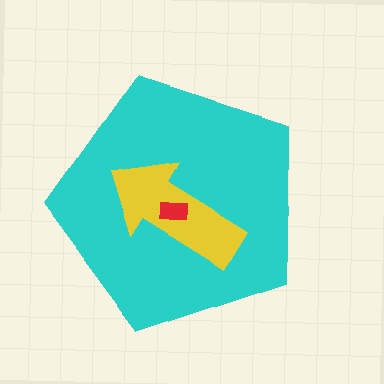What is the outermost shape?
The cyan pentagon.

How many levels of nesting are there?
3.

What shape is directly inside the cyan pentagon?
The yellow arrow.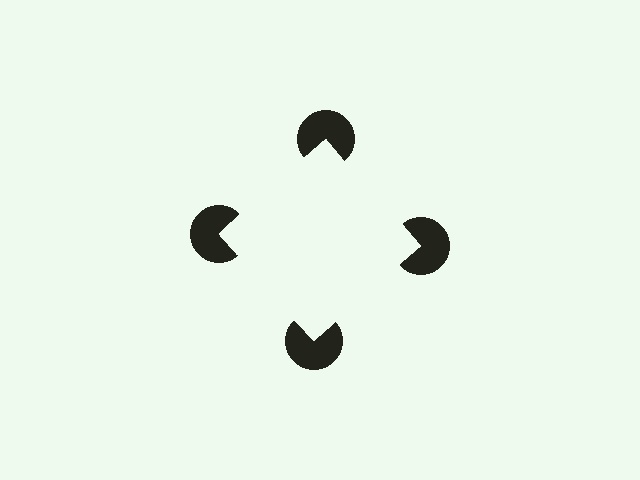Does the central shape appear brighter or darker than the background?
It typically appears slightly brighter than the background, even though no actual brightness change is drawn.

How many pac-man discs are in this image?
There are 4 — one at each vertex of the illusory square.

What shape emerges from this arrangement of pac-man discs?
An illusory square — its edges are inferred from the aligned wedge cuts in the pac-man discs, not physically drawn.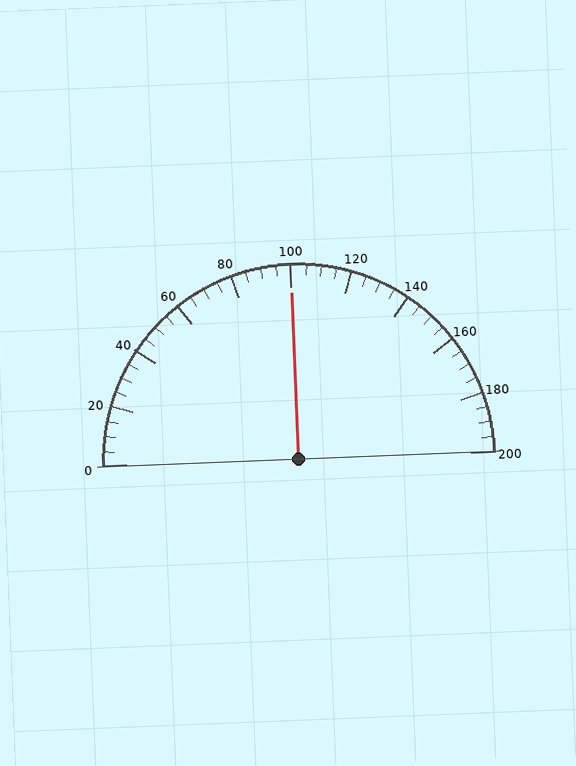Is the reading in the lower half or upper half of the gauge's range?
The reading is in the upper half of the range (0 to 200).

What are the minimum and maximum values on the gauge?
The gauge ranges from 0 to 200.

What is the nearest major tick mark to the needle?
The nearest major tick mark is 100.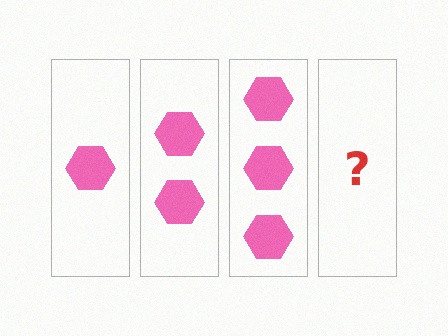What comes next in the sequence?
The next element should be 4 hexagons.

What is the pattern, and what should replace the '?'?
The pattern is that each step adds one more hexagon. The '?' should be 4 hexagons.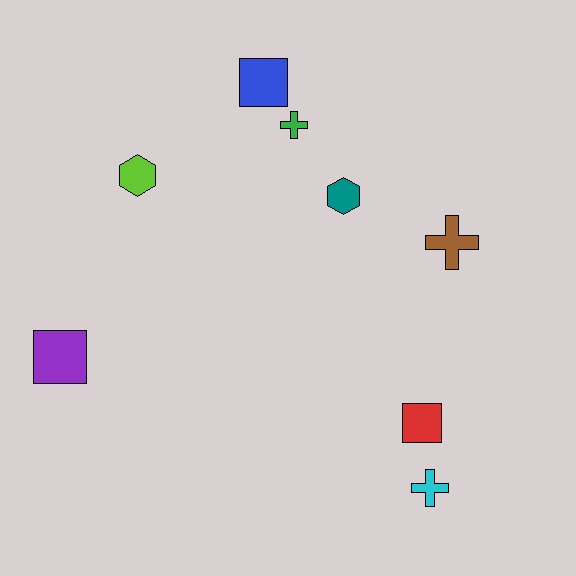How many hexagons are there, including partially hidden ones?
There are 2 hexagons.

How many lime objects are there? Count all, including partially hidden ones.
There is 1 lime object.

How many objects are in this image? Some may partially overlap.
There are 8 objects.